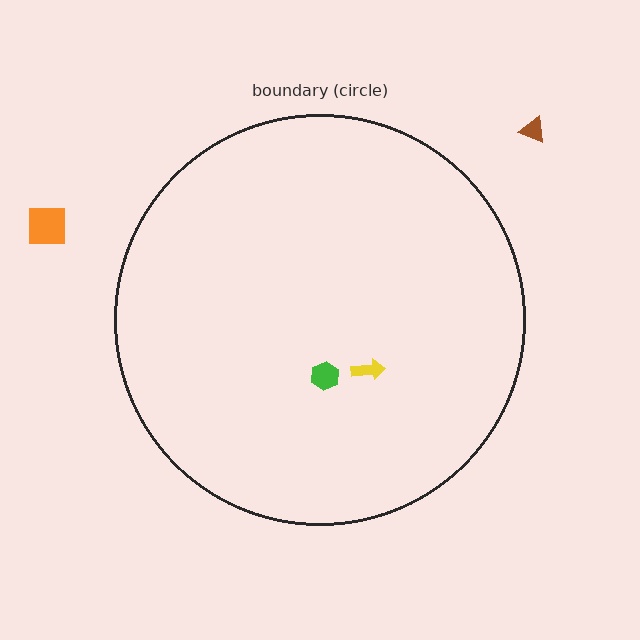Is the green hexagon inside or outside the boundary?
Inside.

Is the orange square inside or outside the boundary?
Outside.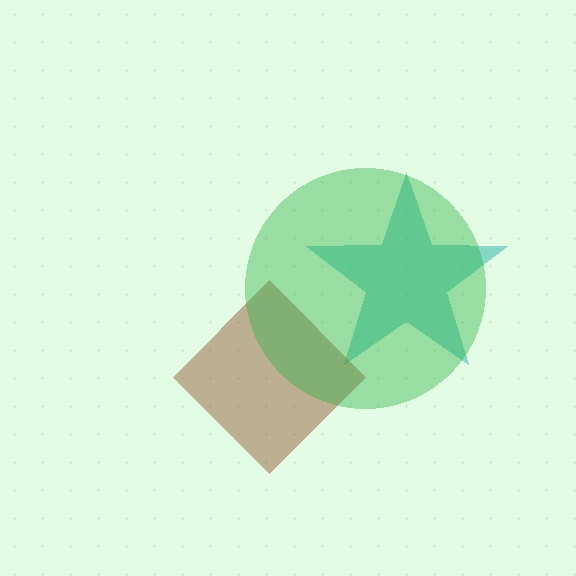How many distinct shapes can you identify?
There are 3 distinct shapes: a teal star, a brown diamond, a green circle.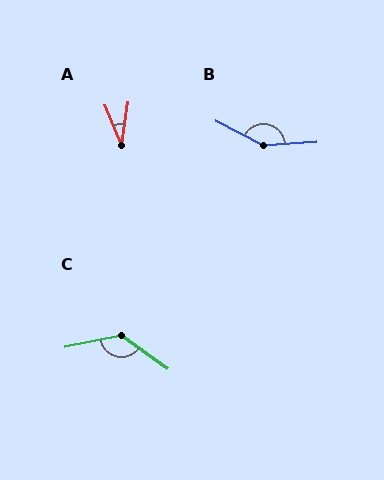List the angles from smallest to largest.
A (30°), C (132°), B (148°).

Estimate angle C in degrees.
Approximately 132 degrees.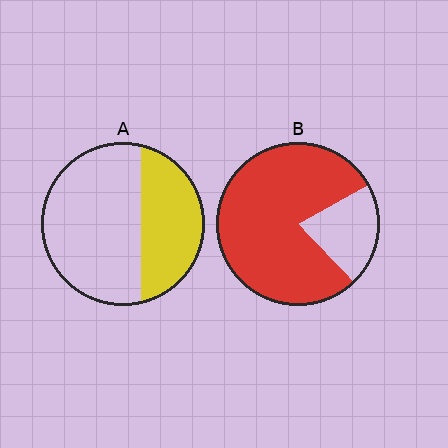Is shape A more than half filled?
No.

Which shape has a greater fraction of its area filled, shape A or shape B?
Shape B.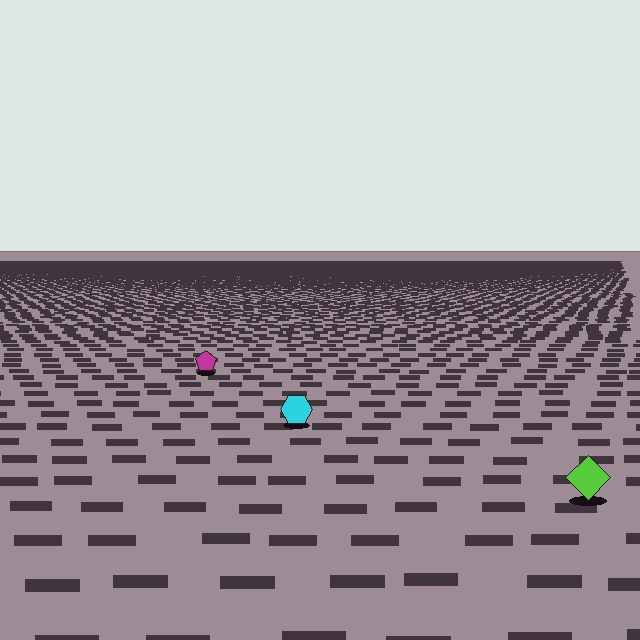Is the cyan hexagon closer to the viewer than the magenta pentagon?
Yes. The cyan hexagon is closer — you can tell from the texture gradient: the ground texture is coarser near it.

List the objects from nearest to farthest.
From nearest to farthest: the lime diamond, the cyan hexagon, the magenta pentagon.